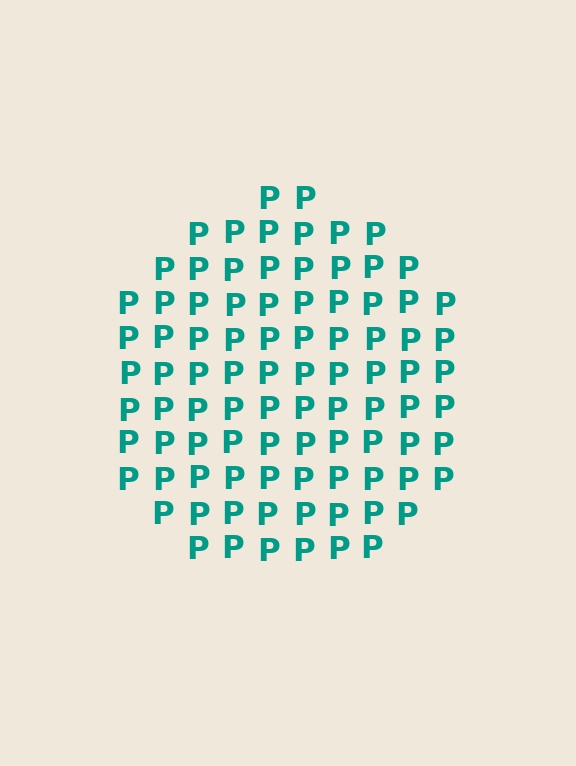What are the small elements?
The small elements are letter P's.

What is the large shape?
The large shape is a circle.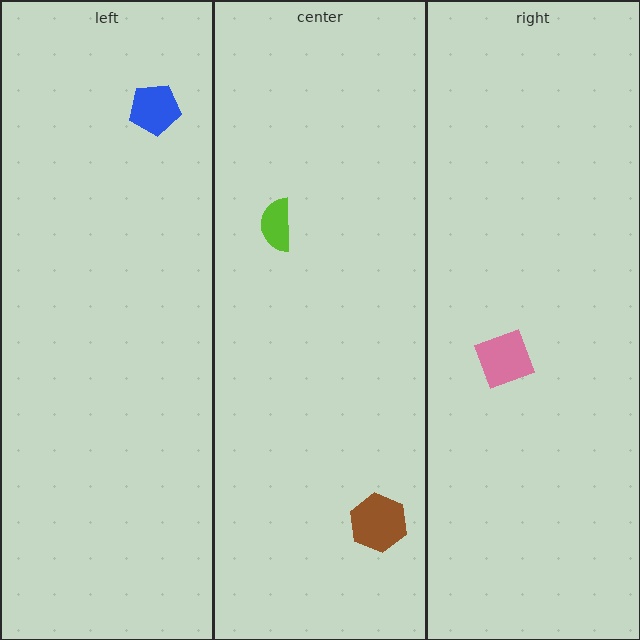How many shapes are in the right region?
1.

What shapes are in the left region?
The blue pentagon.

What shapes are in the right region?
The pink diamond.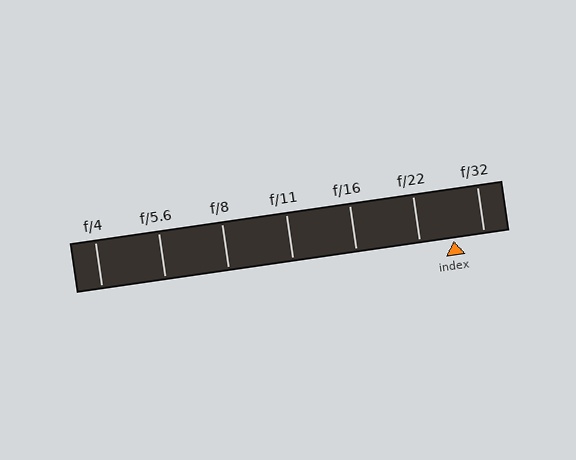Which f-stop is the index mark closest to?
The index mark is closest to f/32.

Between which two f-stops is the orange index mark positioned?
The index mark is between f/22 and f/32.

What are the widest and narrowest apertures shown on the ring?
The widest aperture shown is f/4 and the narrowest is f/32.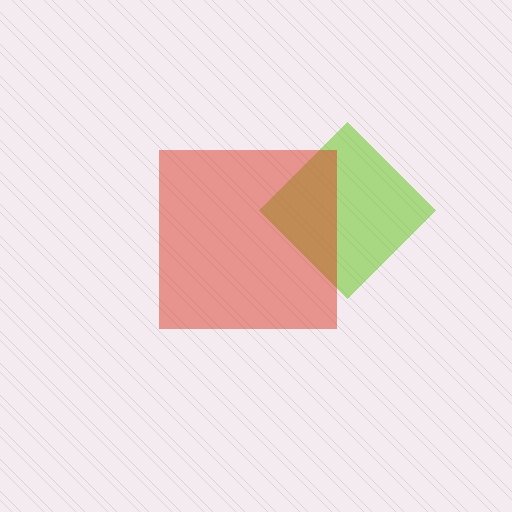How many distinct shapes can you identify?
There are 2 distinct shapes: a lime diamond, a red square.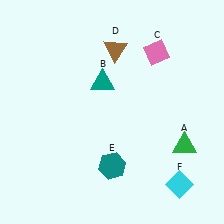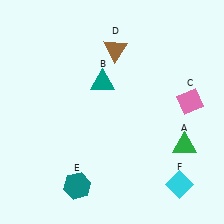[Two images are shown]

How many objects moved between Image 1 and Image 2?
2 objects moved between the two images.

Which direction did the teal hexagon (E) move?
The teal hexagon (E) moved left.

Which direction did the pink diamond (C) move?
The pink diamond (C) moved down.